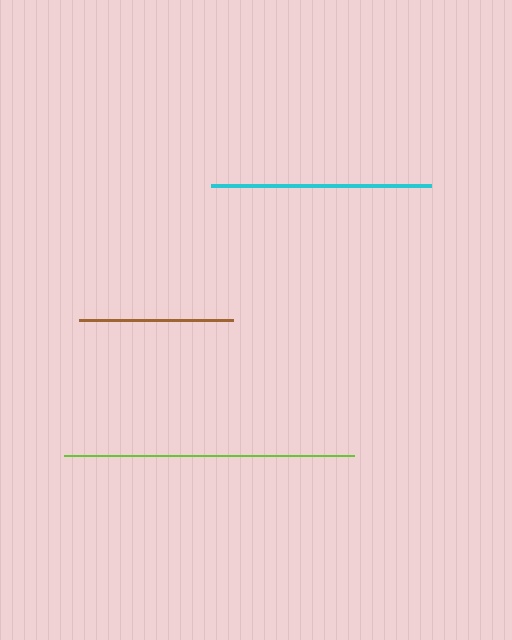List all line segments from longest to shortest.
From longest to shortest: lime, cyan, brown.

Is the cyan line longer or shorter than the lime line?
The lime line is longer than the cyan line.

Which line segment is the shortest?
The brown line is the shortest at approximately 155 pixels.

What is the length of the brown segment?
The brown segment is approximately 155 pixels long.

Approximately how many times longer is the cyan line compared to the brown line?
The cyan line is approximately 1.4 times the length of the brown line.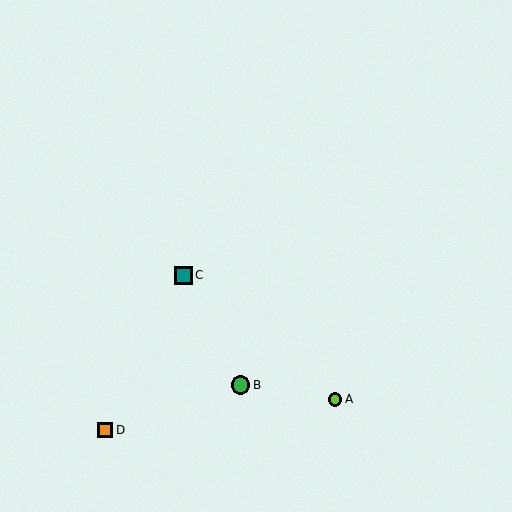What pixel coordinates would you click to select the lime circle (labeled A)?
Click at (335, 399) to select the lime circle A.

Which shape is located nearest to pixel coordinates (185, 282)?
The teal square (labeled C) at (183, 275) is nearest to that location.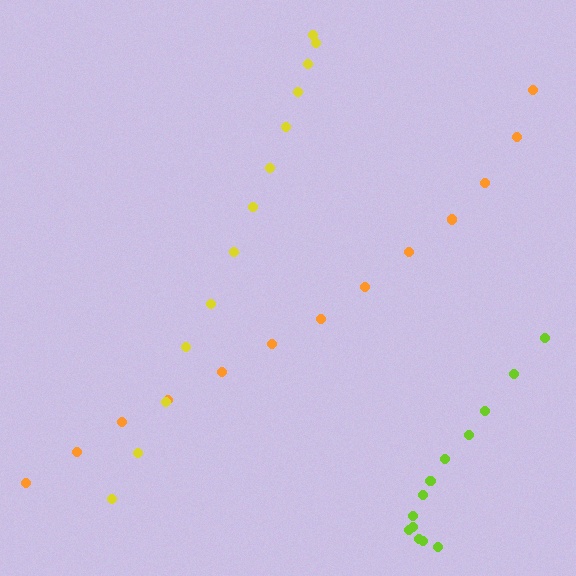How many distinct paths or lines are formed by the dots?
There are 3 distinct paths.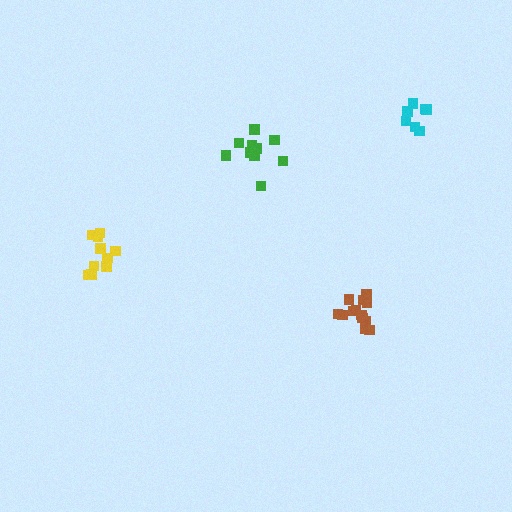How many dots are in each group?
Group 1: 13 dots, Group 2: 11 dots, Group 3: 10 dots, Group 4: 7 dots (41 total).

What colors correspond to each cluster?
The clusters are colored: brown, green, yellow, cyan.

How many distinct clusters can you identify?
There are 4 distinct clusters.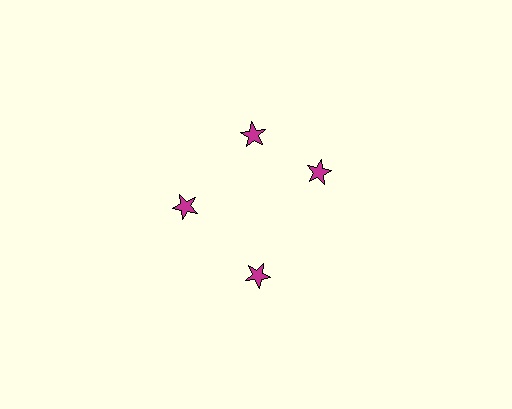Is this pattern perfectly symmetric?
No. The 4 magenta stars are arranged in a ring, but one element near the 3 o'clock position is rotated out of alignment along the ring, breaking the 4-fold rotational symmetry.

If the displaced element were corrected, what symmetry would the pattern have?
It would have 4-fold rotational symmetry — the pattern would map onto itself every 90 degrees.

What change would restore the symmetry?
The symmetry would be restored by rotating it back into even spacing with its neighbors so that all 4 stars sit at equal angles and equal distance from the center.